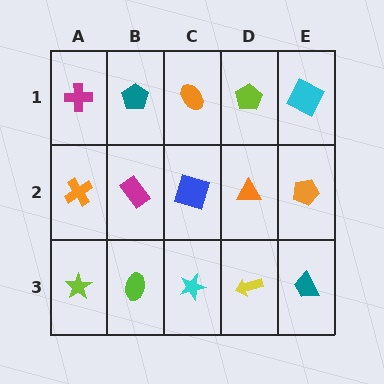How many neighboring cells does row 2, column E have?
3.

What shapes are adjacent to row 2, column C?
An orange ellipse (row 1, column C), a cyan star (row 3, column C), a magenta rectangle (row 2, column B), an orange triangle (row 2, column D).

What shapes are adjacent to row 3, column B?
A magenta rectangle (row 2, column B), a lime star (row 3, column A), a cyan star (row 3, column C).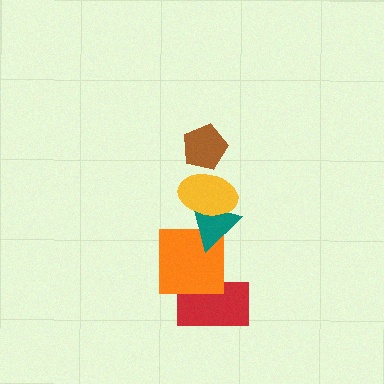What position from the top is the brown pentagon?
The brown pentagon is 1st from the top.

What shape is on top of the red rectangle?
The orange square is on top of the red rectangle.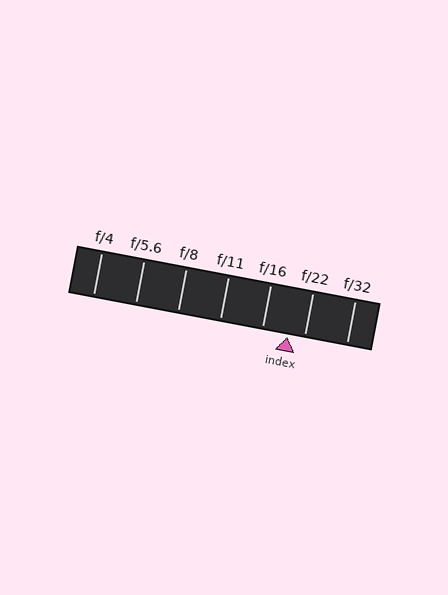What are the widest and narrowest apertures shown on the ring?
The widest aperture shown is f/4 and the narrowest is f/32.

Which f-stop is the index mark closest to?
The index mark is closest to f/22.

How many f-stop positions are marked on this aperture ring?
There are 7 f-stop positions marked.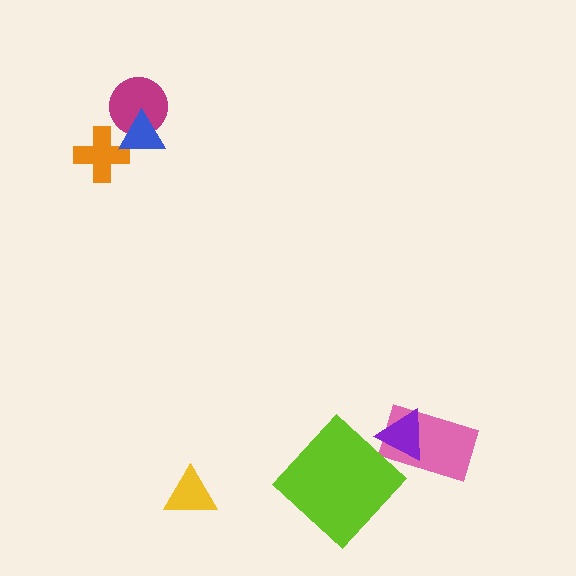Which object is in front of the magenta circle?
The blue triangle is in front of the magenta circle.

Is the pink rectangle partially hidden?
Yes, it is partially covered by another shape.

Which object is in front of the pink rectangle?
The purple triangle is in front of the pink rectangle.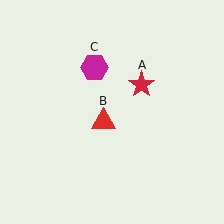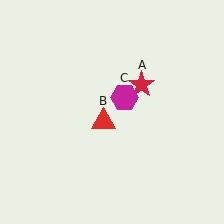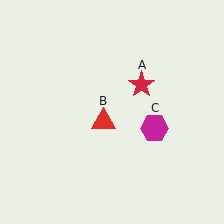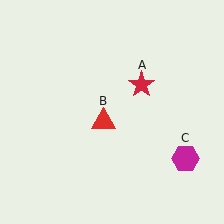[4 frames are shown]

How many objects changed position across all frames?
1 object changed position: magenta hexagon (object C).